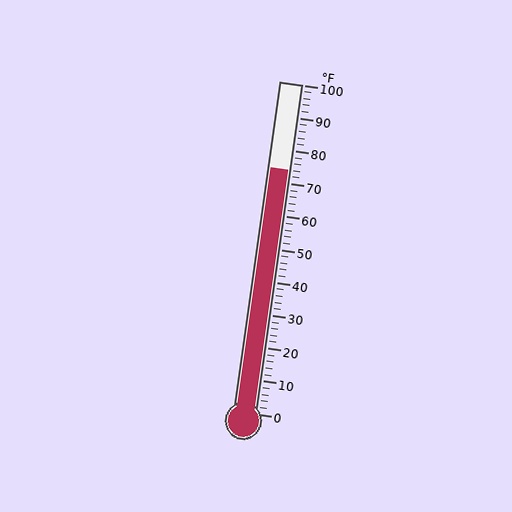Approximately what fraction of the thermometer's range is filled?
The thermometer is filled to approximately 75% of its range.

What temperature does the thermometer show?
The thermometer shows approximately 74°F.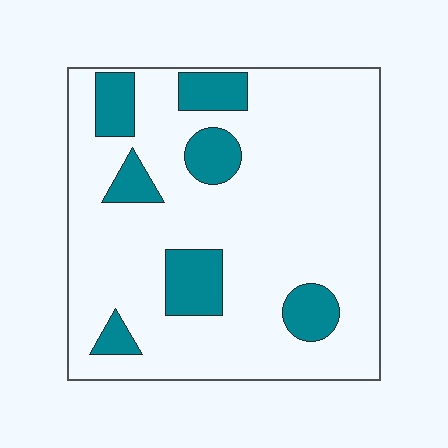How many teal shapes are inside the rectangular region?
7.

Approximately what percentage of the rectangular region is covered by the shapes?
Approximately 20%.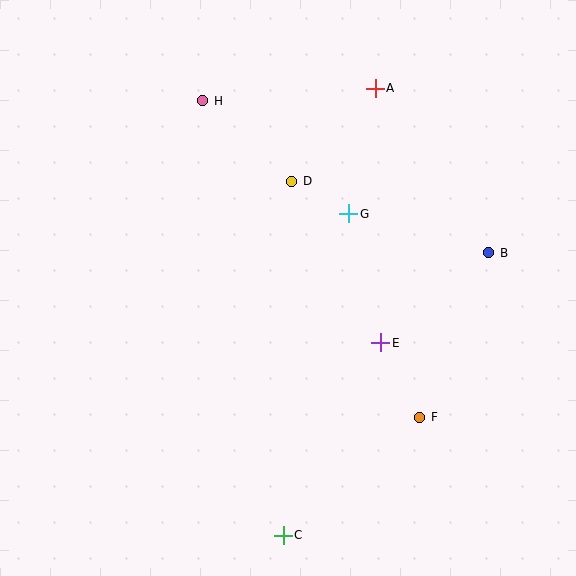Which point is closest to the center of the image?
Point G at (349, 214) is closest to the center.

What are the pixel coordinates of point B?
Point B is at (489, 253).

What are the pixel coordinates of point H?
Point H is at (203, 101).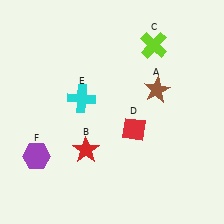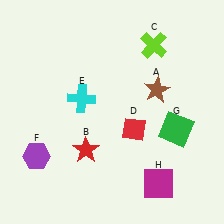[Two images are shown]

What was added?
A green square (G), a magenta square (H) were added in Image 2.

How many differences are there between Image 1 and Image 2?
There are 2 differences between the two images.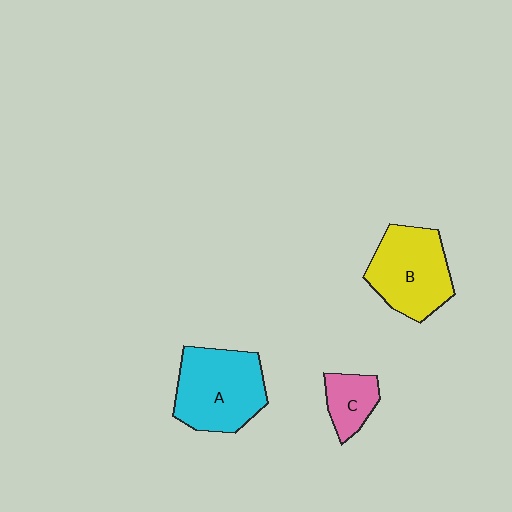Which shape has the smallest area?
Shape C (pink).